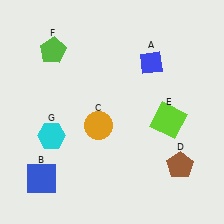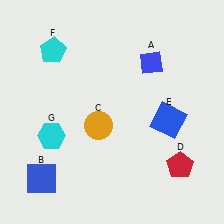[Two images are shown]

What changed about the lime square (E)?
In Image 1, E is lime. In Image 2, it changed to blue.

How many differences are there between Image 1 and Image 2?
There are 3 differences between the two images.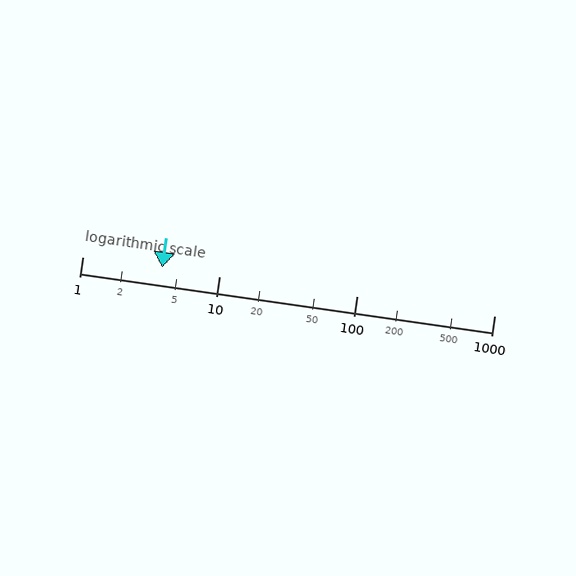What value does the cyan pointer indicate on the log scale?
The pointer indicates approximately 3.8.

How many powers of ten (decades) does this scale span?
The scale spans 3 decades, from 1 to 1000.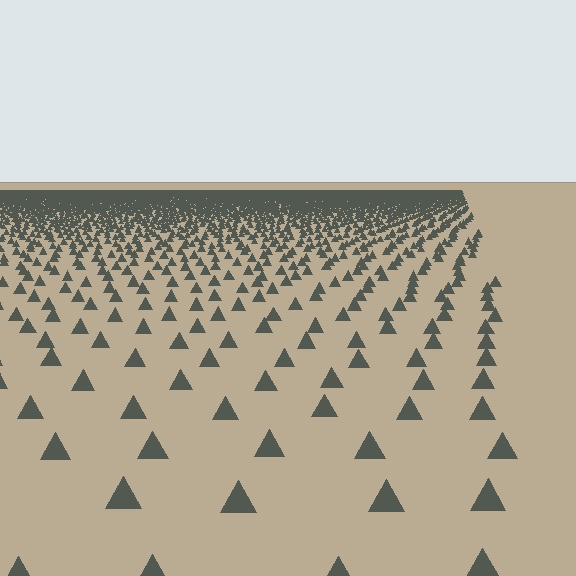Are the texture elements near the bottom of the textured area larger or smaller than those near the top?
Larger. Near the bottom, elements are closer to the viewer and appear at a bigger on-screen size.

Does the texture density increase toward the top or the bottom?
Density increases toward the top.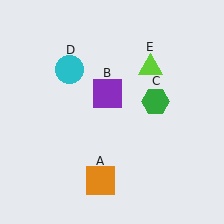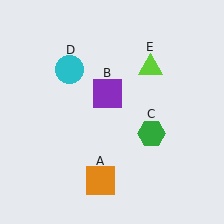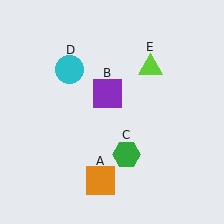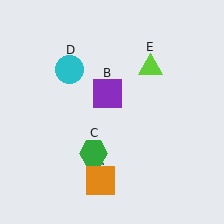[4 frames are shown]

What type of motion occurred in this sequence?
The green hexagon (object C) rotated clockwise around the center of the scene.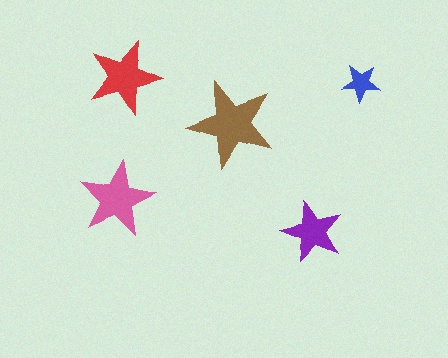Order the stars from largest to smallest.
the brown one, the pink one, the red one, the purple one, the blue one.